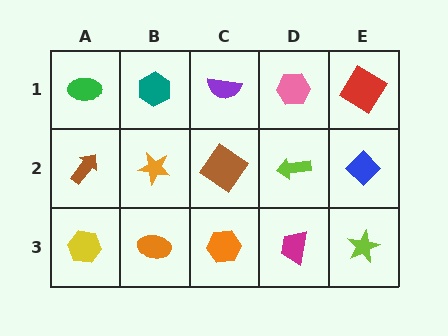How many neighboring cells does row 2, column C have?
4.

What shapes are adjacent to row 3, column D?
A lime arrow (row 2, column D), an orange hexagon (row 3, column C), a lime star (row 3, column E).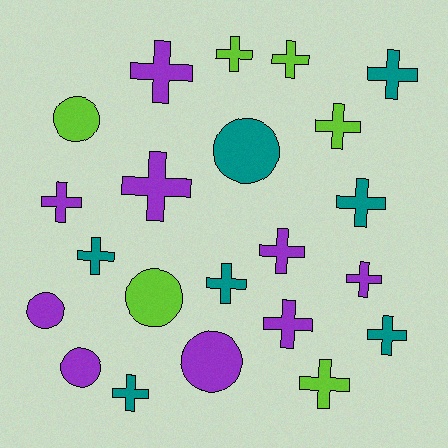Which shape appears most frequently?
Cross, with 16 objects.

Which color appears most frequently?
Purple, with 9 objects.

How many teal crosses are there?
There are 6 teal crosses.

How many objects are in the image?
There are 22 objects.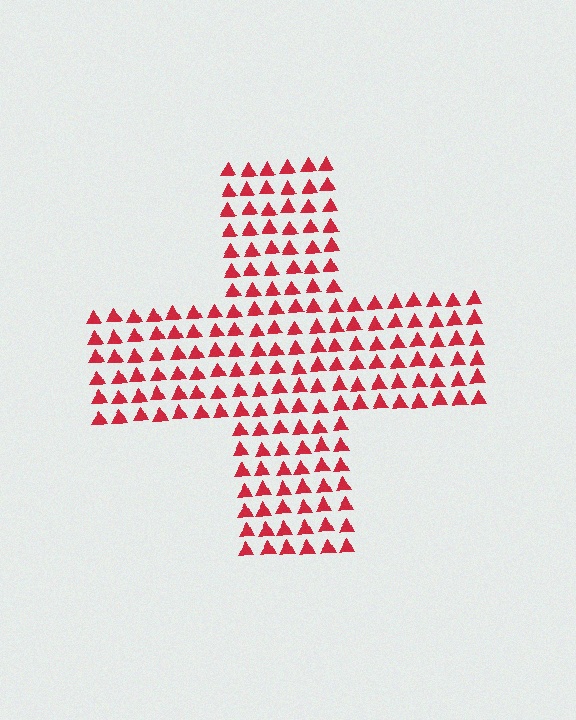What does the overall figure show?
The overall figure shows a cross.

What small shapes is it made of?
It is made of small triangles.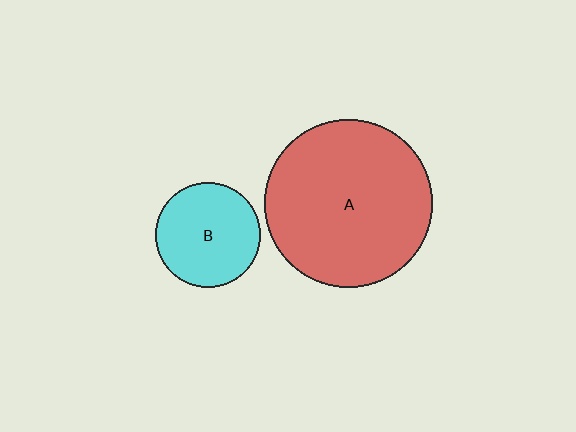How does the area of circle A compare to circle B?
Approximately 2.6 times.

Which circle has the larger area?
Circle A (red).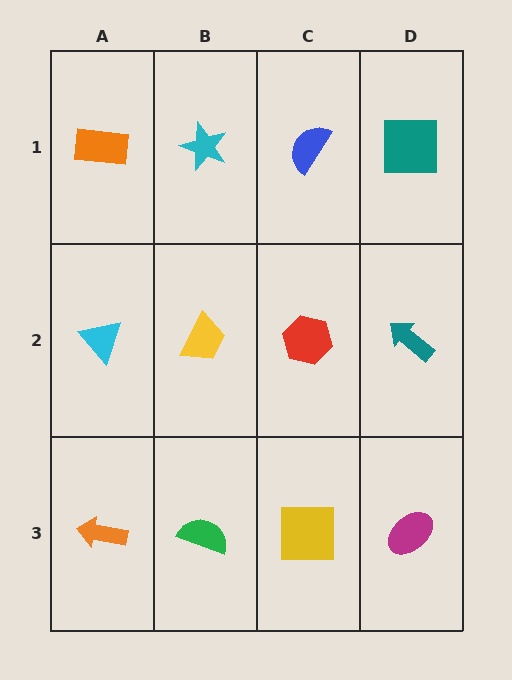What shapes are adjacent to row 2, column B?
A cyan star (row 1, column B), a green semicircle (row 3, column B), a cyan triangle (row 2, column A), a red hexagon (row 2, column C).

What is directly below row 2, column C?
A yellow square.